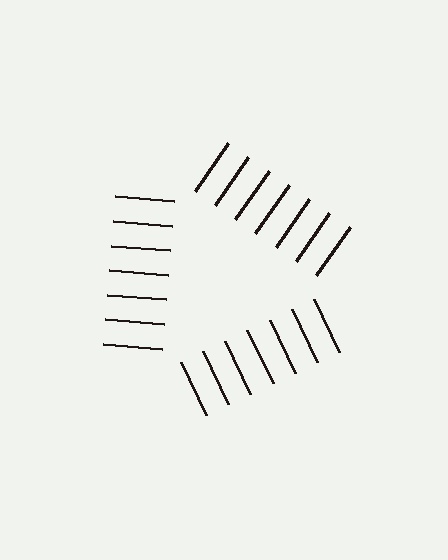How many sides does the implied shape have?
3 sides — the line-ends trace a triangle.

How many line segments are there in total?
21 — 7 along each of the 3 edges.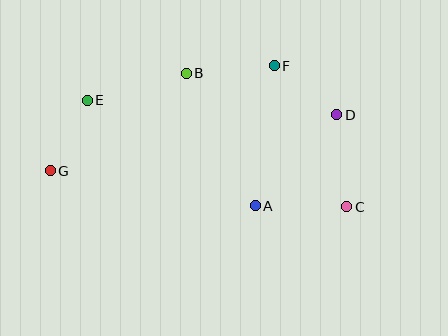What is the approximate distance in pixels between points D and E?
The distance between D and E is approximately 250 pixels.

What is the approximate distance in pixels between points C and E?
The distance between C and E is approximately 281 pixels.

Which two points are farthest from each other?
Points C and G are farthest from each other.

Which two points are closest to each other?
Points D and F are closest to each other.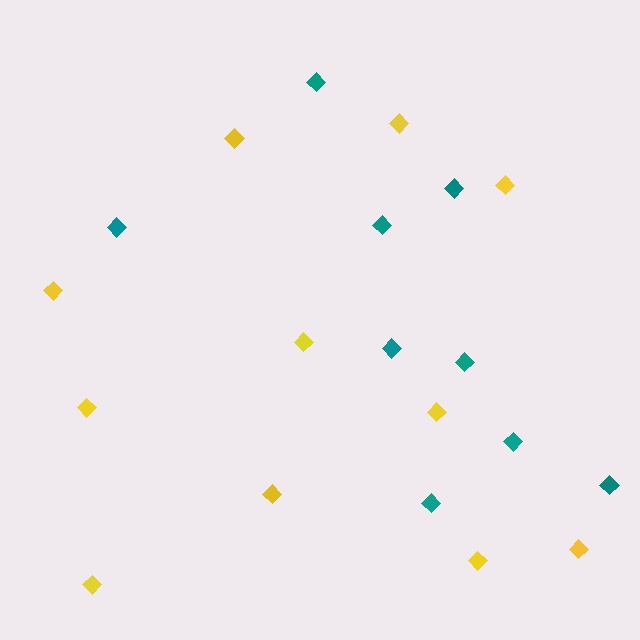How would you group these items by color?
There are 2 groups: one group of teal diamonds (9) and one group of yellow diamonds (11).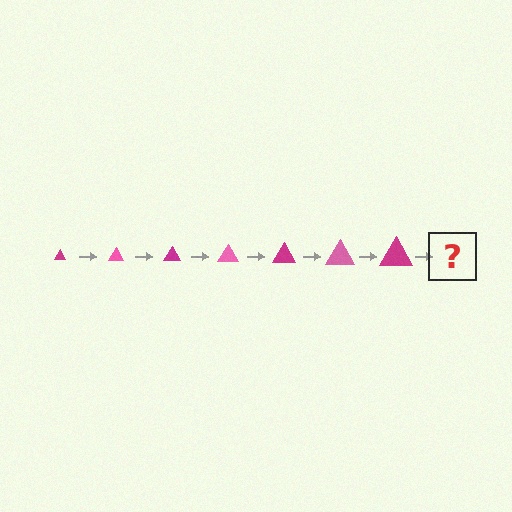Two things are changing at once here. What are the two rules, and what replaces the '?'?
The two rules are that the triangle grows larger each step and the color cycles through magenta and pink. The '?' should be a pink triangle, larger than the previous one.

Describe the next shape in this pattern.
It should be a pink triangle, larger than the previous one.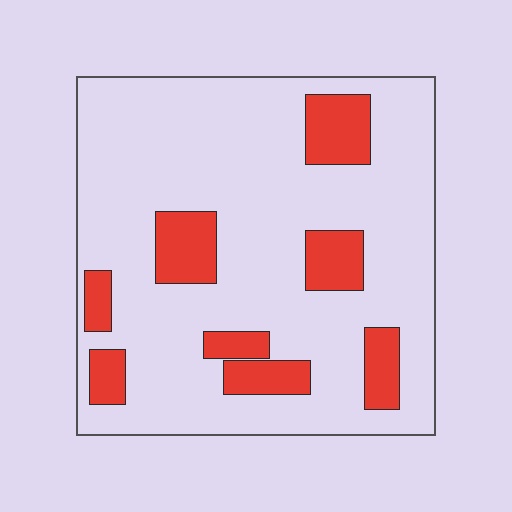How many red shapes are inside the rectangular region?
8.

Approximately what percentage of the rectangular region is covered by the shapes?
Approximately 20%.